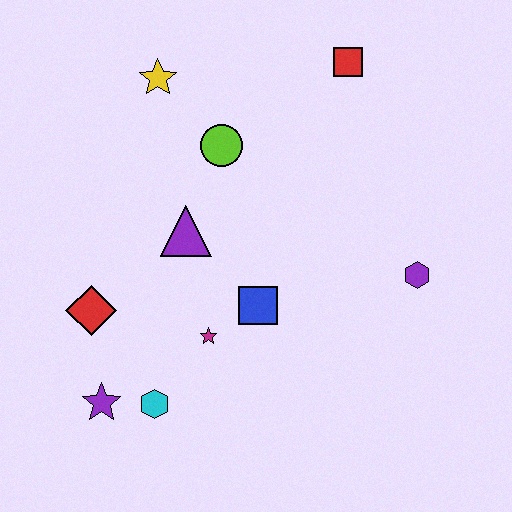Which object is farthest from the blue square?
The red square is farthest from the blue square.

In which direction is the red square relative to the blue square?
The red square is above the blue square.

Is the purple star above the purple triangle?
No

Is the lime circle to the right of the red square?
No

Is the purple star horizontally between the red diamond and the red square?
Yes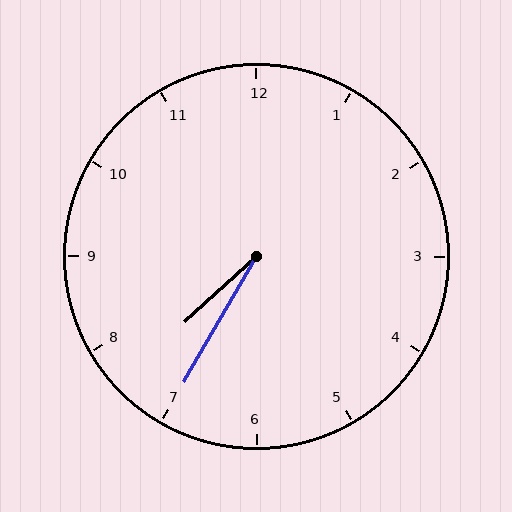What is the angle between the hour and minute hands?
Approximately 18 degrees.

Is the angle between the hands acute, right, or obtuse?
It is acute.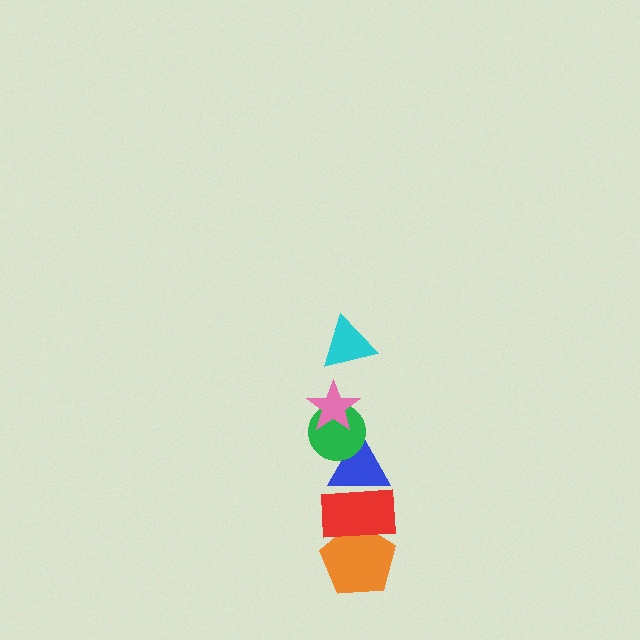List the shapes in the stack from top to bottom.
From top to bottom: the cyan triangle, the pink star, the green circle, the blue triangle, the red rectangle, the orange pentagon.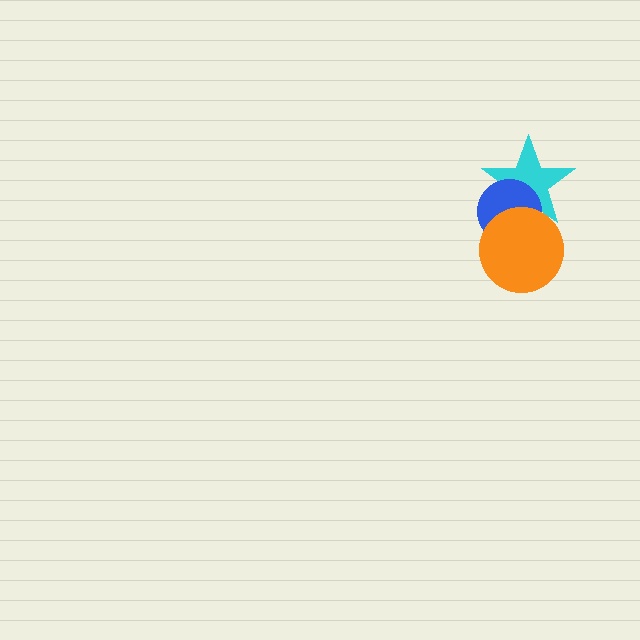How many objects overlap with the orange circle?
2 objects overlap with the orange circle.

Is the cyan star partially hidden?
Yes, it is partially covered by another shape.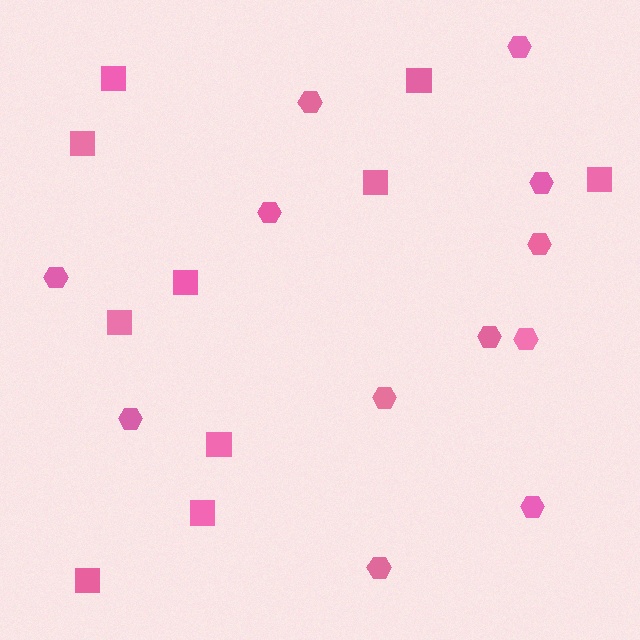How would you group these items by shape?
There are 2 groups: one group of hexagons (12) and one group of squares (10).